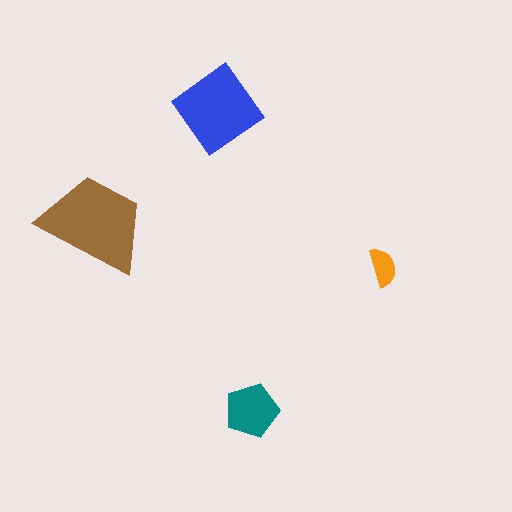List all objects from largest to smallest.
The brown trapezoid, the blue diamond, the teal pentagon, the orange semicircle.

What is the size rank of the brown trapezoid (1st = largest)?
1st.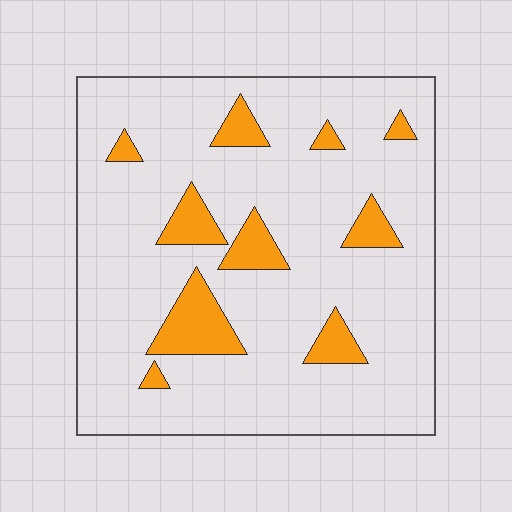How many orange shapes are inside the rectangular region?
10.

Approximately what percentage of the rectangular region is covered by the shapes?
Approximately 15%.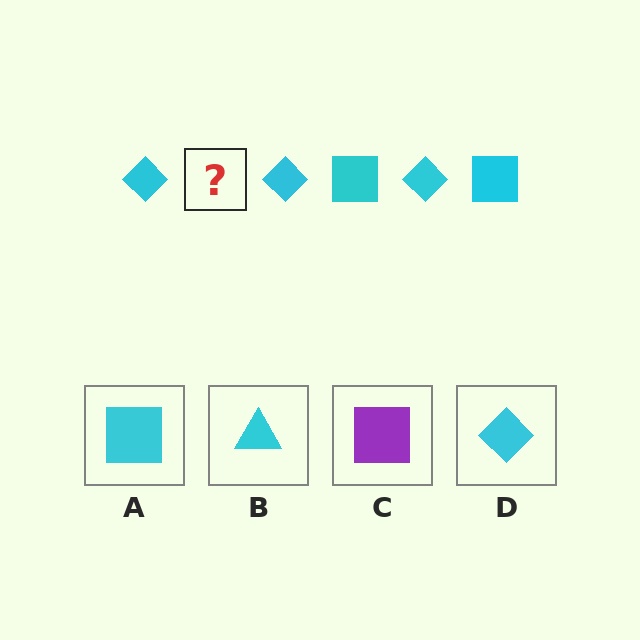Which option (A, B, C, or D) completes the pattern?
A.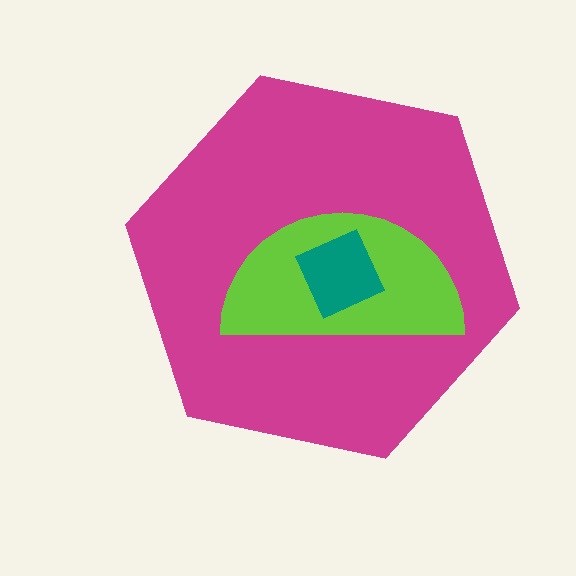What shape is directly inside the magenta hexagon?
The lime semicircle.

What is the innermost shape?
The teal diamond.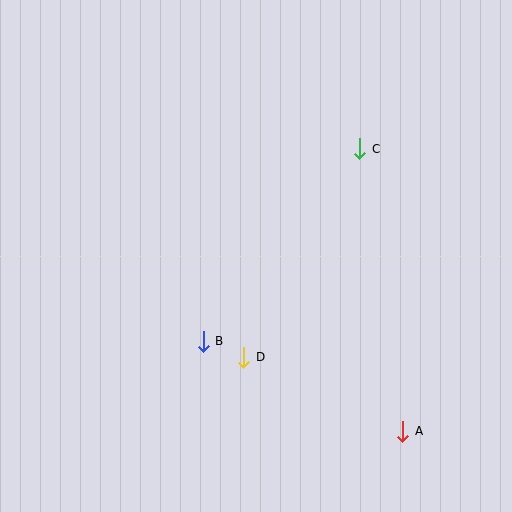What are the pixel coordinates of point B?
Point B is at (203, 341).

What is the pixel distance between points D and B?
The distance between D and B is 44 pixels.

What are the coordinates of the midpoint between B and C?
The midpoint between B and C is at (281, 245).